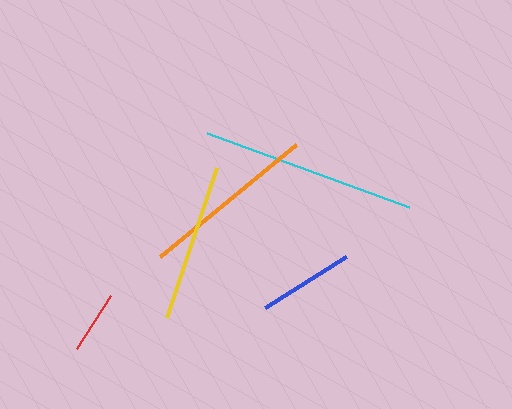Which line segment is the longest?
The cyan line is the longest at approximately 215 pixels.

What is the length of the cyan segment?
The cyan segment is approximately 215 pixels long.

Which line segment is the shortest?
The red line is the shortest at approximately 64 pixels.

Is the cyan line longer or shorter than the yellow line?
The cyan line is longer than the yellow line.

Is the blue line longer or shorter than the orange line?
The orange line is longer than the blue line.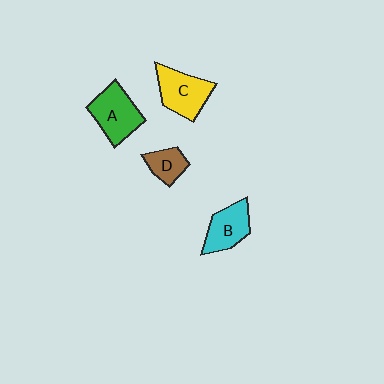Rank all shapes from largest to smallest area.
From largest to smallest: A (green), C (yellow), B (cyan), D (brown).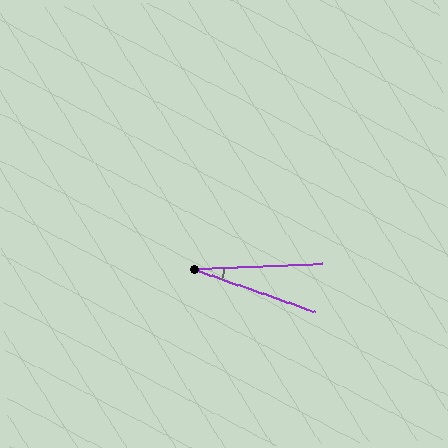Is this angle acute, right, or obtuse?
It is acute.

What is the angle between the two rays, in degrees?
Approximately 22 degrees.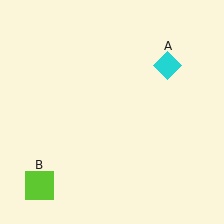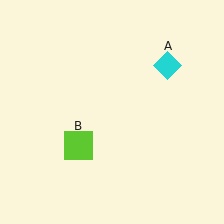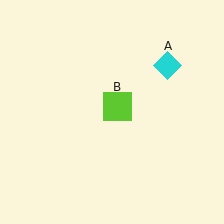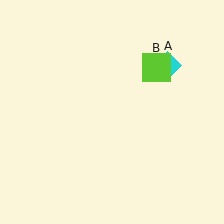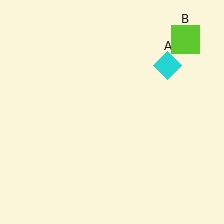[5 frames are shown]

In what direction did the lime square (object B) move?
The lime square (object B) moved up and to the right.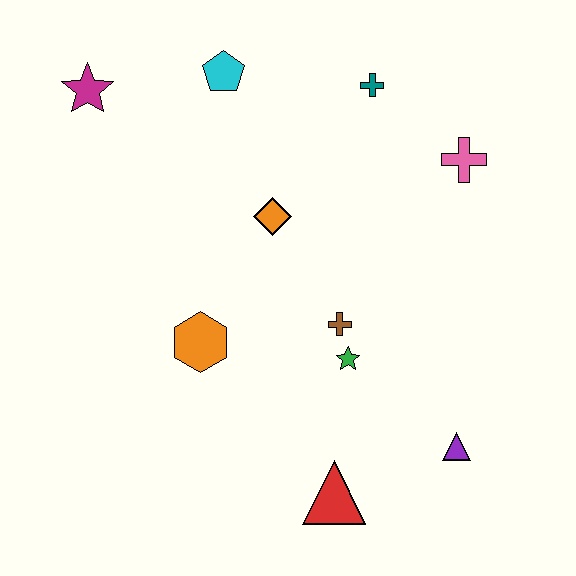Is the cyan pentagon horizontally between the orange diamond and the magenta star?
Yes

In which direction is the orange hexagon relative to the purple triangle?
The orange hexagon is to the left of the purple triangle.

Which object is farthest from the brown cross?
The magenta star is farthest from the brown cross.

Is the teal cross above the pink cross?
Yes